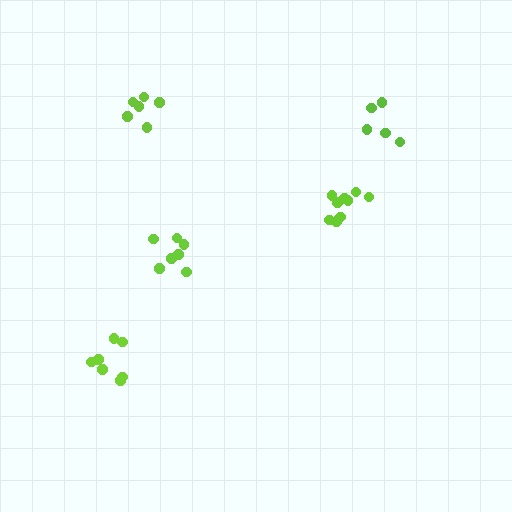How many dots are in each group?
Group 1: 7 dots, Group 2: 9 dots, Group 3: 5 dots, Group 4: 6 dots, Group 5: 7 dots (34 total).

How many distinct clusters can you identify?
There are 5 distinct clusters.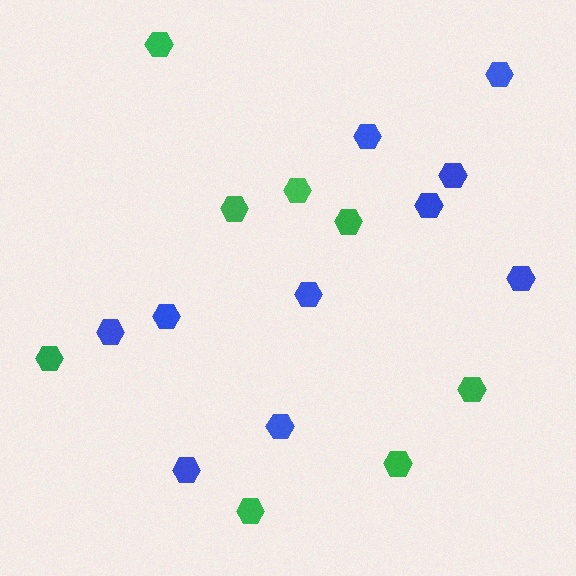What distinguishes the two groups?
There are 2 groups: one group of green hexagons (8) and one group of blue hexagons (10).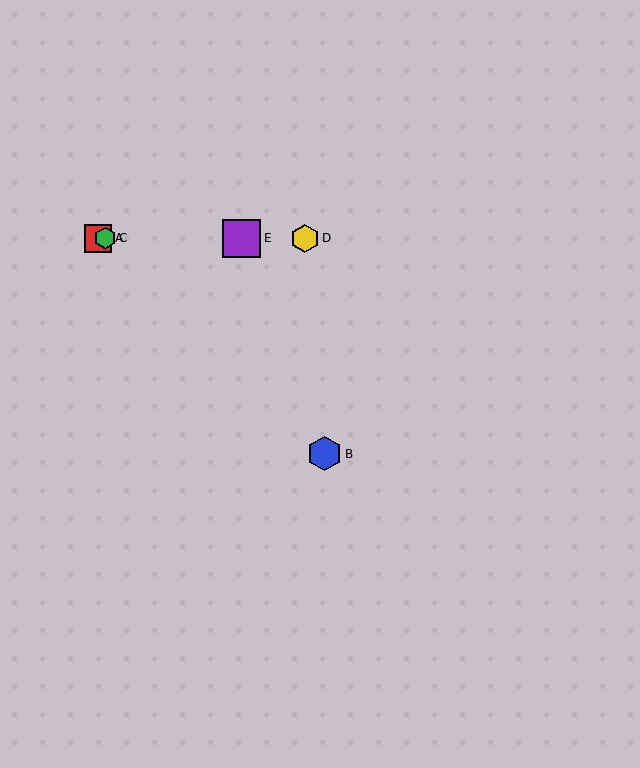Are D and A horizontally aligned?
Yes, both are at y≈238.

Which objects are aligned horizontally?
Objects A, C, D, E are aligned horizontally.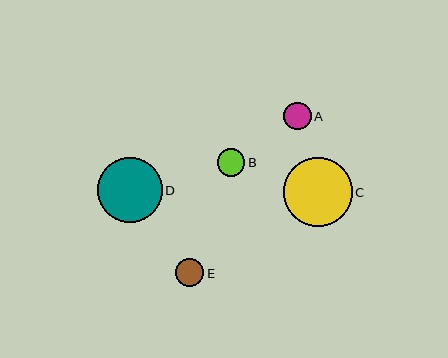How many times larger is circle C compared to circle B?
Circle C is approximately 2.5 times the size of circle B.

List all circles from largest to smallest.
From largest to smallest: C, D, E, A, B.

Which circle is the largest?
Circle C is the largest with a size of approximately 69 pixels.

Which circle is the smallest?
Circle B is the smallest with a size of approximately 27 pixels.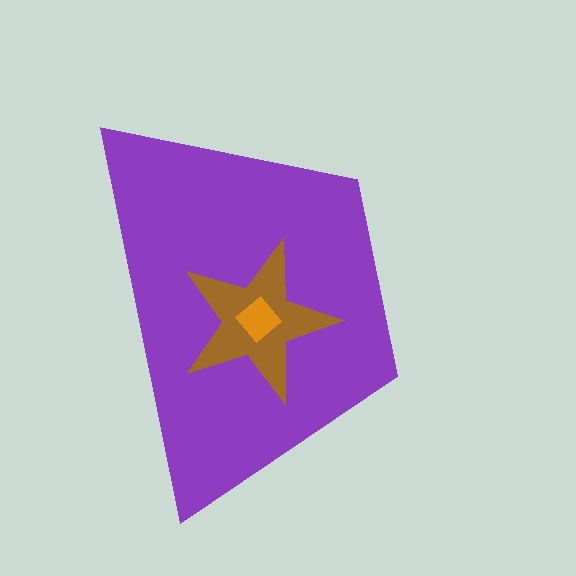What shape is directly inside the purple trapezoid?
The brown star.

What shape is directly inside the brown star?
The orange diamond.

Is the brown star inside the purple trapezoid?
Yes.